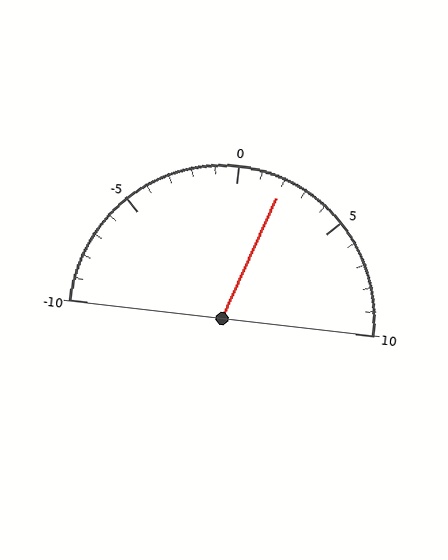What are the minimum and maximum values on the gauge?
The gauge ranges from -10 to 10.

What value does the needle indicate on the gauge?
The needle indicates approximately 2.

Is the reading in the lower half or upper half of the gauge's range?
The reading is in the upper half of the range (-10 to 10).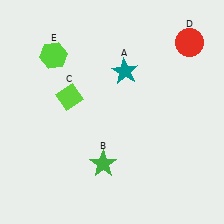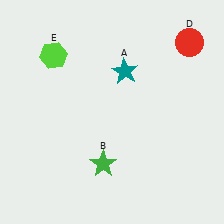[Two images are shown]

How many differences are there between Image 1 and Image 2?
There is 1 difference between the two images.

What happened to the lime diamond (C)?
The lime diamond (C) was removed in Image 2. It was in the top-left area of Image 1.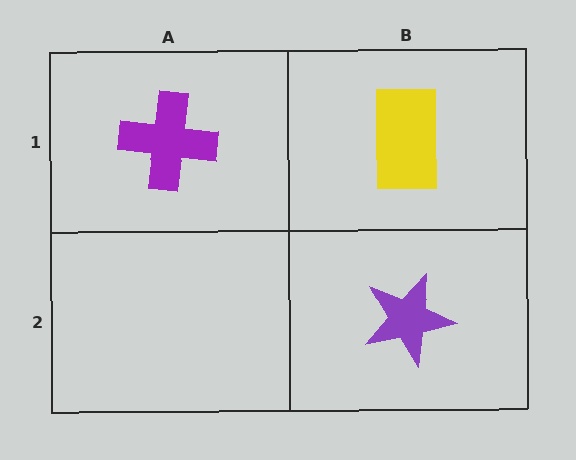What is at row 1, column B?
A yellow rectangle.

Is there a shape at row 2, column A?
No, that cell is empty.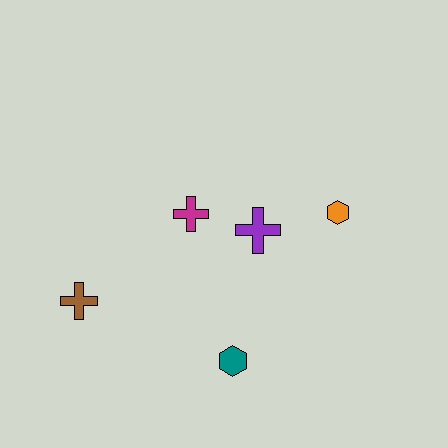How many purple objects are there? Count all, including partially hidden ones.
There is 1 purple object.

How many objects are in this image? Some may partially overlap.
There are 5 objects.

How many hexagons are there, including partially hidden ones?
There are 2 hexagons.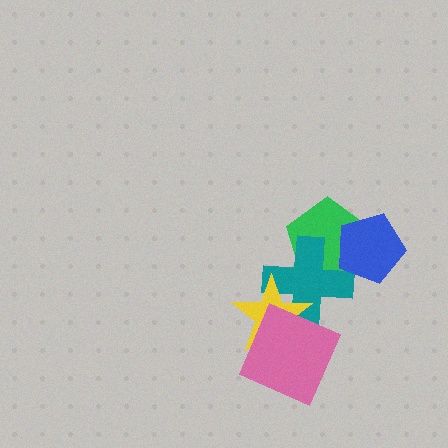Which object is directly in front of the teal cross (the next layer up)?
The yellow star is directly in front of the teal cross.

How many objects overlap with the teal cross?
4 objects overlap with the teal cross.